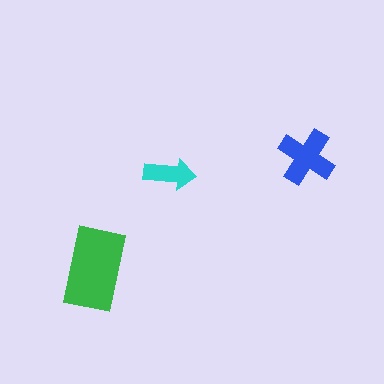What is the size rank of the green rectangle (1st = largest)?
1st.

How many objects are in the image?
There are 3 objects in the image.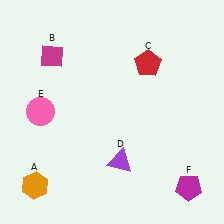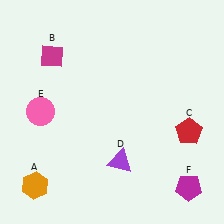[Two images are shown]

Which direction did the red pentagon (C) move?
The red pentagon (C) moved down.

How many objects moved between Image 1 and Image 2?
1 object moved between the two images.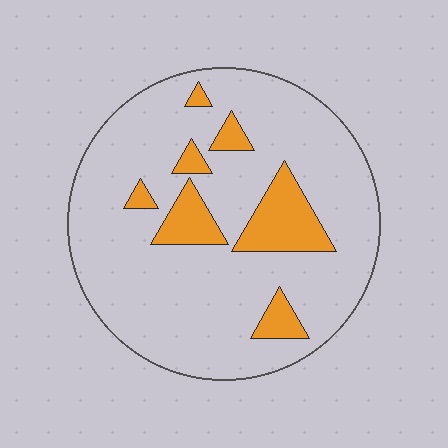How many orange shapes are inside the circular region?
7.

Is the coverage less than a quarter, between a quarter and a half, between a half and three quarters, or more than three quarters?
Less than a quarter.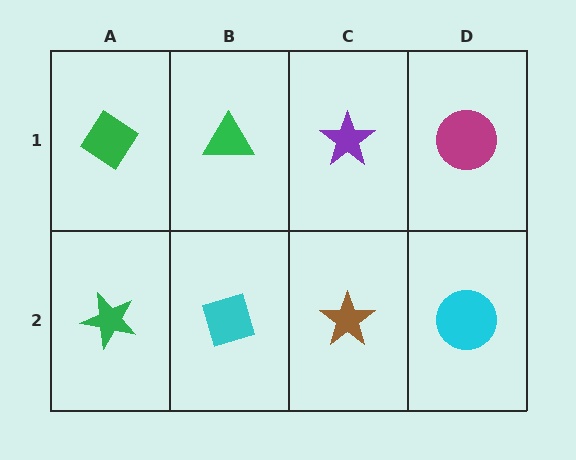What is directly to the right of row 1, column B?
A purple star.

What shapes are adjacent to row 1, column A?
A green star (row 2, column A), a green triangle (row 1, column B).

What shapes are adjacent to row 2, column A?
A green diamond (row 1, column A), a cyan diamond (row 2, column B).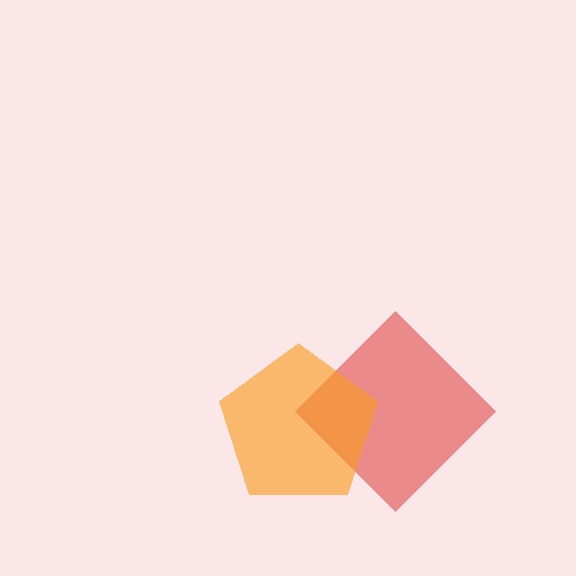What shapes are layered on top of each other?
The layered shapes are: a red diamond, an orange pentagon.